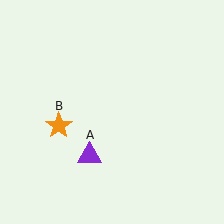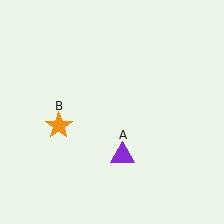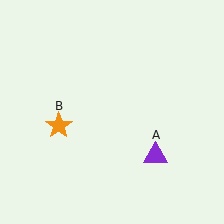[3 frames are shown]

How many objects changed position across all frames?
1 object changed position: purple triangle (object A).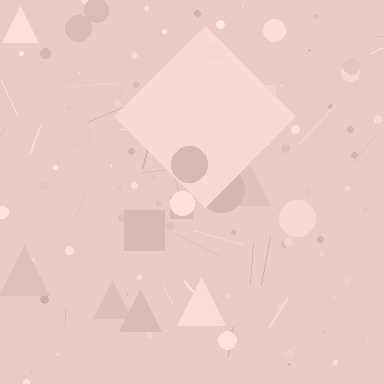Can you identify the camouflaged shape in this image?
The camouflaged shape is a diamond.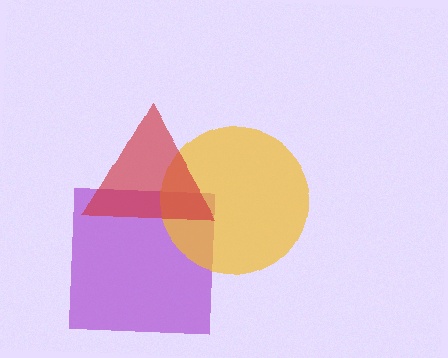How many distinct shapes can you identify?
There are 3 distinct shapes: a purple square, a yellow circle, a red triangle.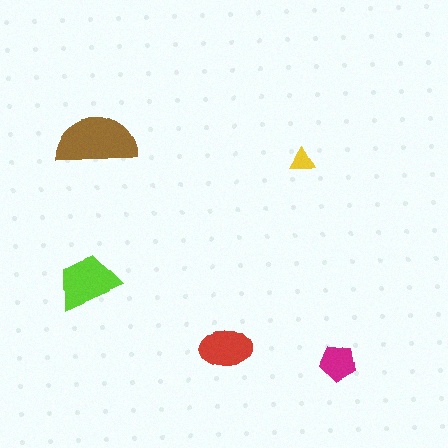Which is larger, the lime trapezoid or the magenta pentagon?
The lime trapezoid.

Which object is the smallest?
The yellow triangle.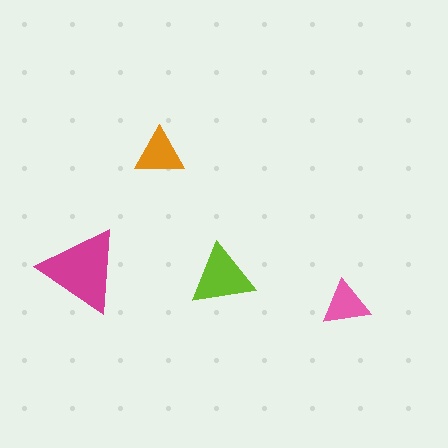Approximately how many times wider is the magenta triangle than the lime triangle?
About 1.5 times wider.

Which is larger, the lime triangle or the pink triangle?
The lime one.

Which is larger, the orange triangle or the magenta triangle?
The magenta one.